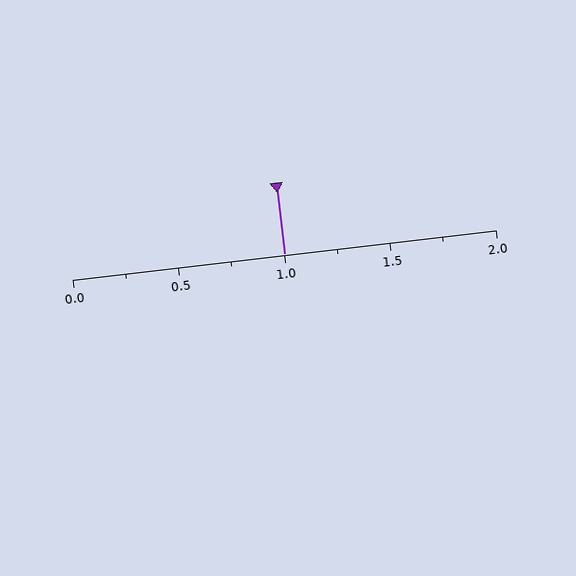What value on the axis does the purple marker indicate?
The marker indicates approximately 1.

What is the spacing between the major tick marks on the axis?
The major ticks are spaced 0.5 apart.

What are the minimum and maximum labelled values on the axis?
The axis runs from 0.0 to 2.0.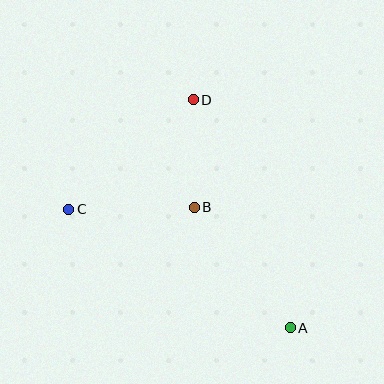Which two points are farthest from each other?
Points A and C are farthest from each other.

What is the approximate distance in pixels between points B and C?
The distance between B and C is approximately 126 pixels.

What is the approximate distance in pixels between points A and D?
The distance between A and D is approximately 248 pixels.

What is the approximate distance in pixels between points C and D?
The distance between C and D is approximately 166 pixels.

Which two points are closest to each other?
Points B and D are closest to each other.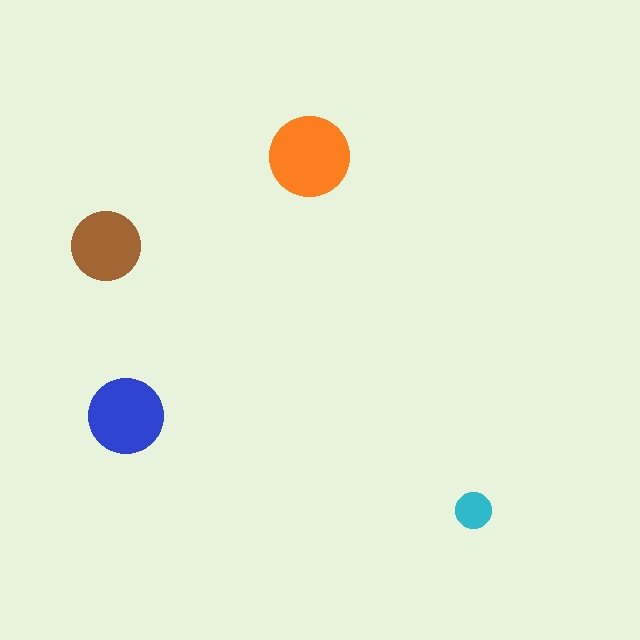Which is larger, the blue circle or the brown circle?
The blue one.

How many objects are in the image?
There are 4 objects in the image.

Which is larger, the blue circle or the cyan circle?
The blue one.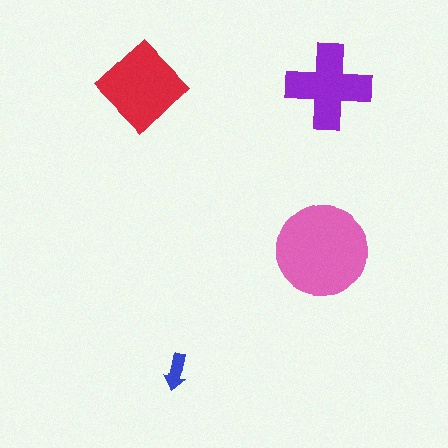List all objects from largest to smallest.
The pink circle, the red diamond, the purple cross, the blue arrow.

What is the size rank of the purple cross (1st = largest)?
3rd.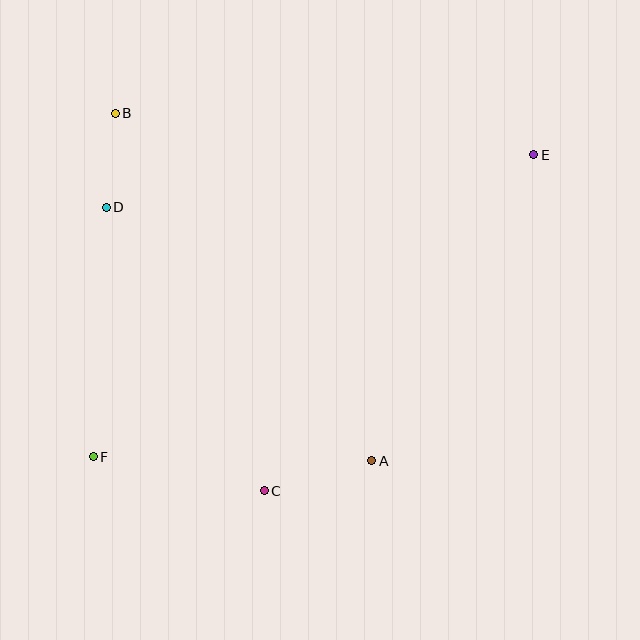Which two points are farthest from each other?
Points E and F are farthest from each other.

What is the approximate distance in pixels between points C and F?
The distance between C and F is approximately 174 pixels.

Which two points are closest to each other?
Points B and D are closest to each other.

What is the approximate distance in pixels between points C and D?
The distance between C and D is approximately 324 pixels.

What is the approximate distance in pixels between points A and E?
The distance between A and E is approximately 346 pixels.